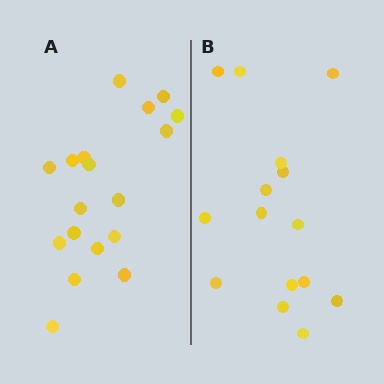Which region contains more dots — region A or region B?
Region A (the left region) has more dots.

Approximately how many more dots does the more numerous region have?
Region A has just a few more — roughly 2 or 3 more dots than region B.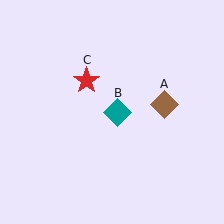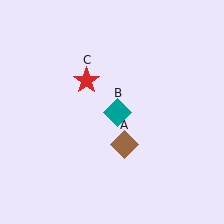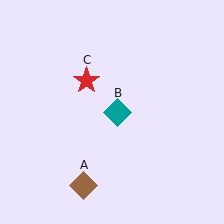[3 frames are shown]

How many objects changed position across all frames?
1 object changed position: brown diamond (object A).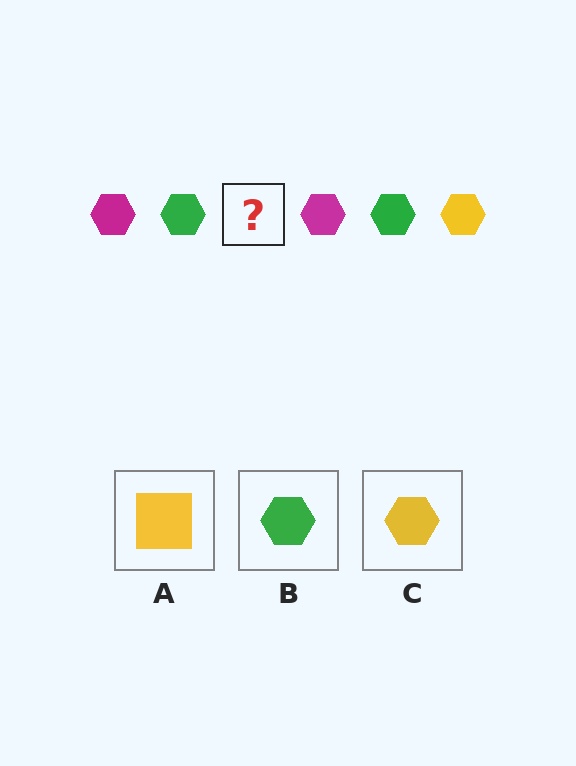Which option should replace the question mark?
Option C.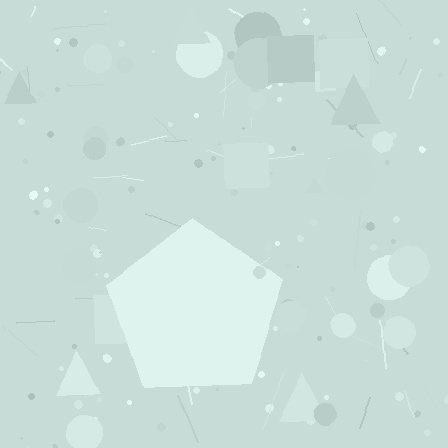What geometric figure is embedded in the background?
A pentagon is embedded in the background.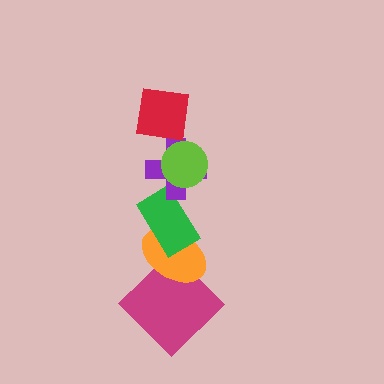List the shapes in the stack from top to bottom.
From top to bottom: the red square, the lime circle, the purple cross, the green rectangle, the orange ellipse, the magenta diamond.